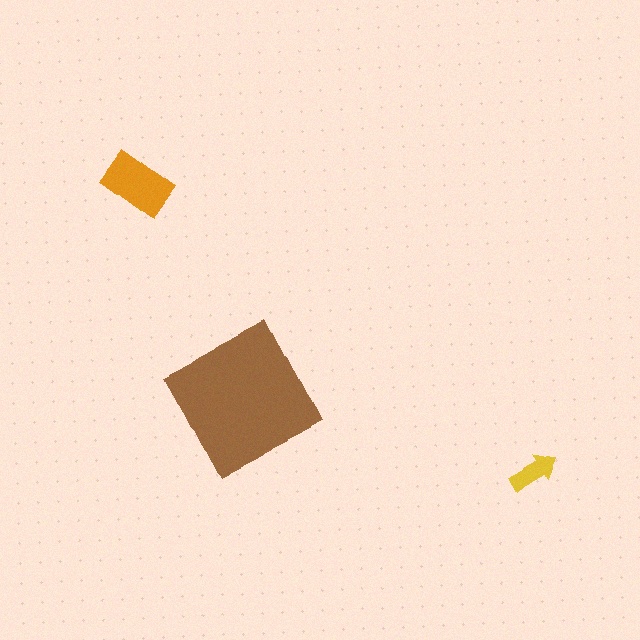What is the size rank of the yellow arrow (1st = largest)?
3rd.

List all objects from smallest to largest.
The yellow arrow, the orange rectangle, the brown square.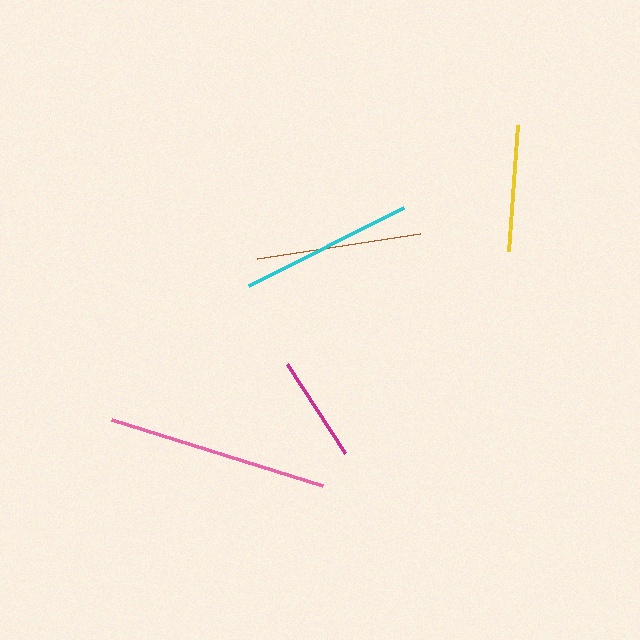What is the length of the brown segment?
The brown segment is approximately 165 pixels long.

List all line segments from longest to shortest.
From longest to shortest: pink, cyan, brown, yellow, magenta.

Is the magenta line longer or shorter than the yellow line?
The yellow line is longer than the magenta line.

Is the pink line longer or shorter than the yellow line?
The pink line is longer than the yellow line.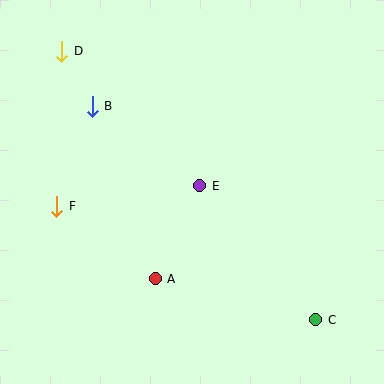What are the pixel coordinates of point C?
Point C is at (316, 320).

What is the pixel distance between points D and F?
The distance between D and F is 155 pixels.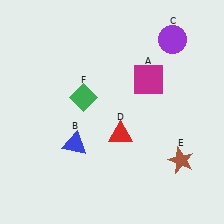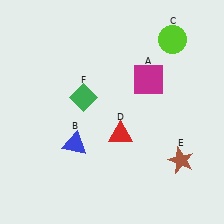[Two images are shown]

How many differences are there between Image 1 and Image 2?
There is 1 difference between the two images.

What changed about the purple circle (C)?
In Image 1, C is purple. In Image 2, it changed to lime.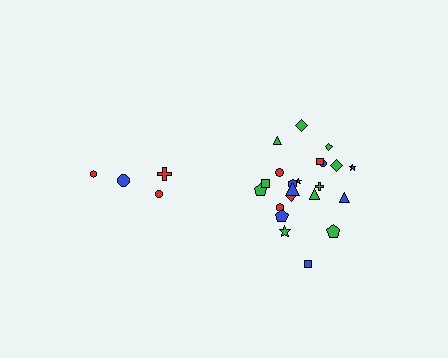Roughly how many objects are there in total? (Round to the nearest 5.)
Roughly 25 objects in total.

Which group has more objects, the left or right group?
The right group.